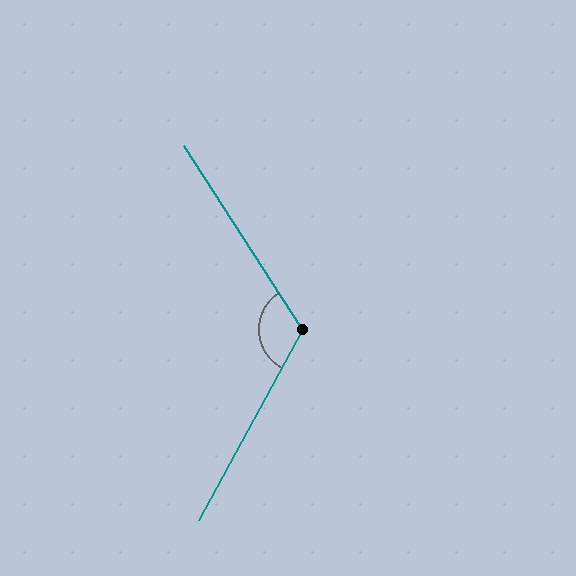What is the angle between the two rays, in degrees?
Approximately 119 degrees.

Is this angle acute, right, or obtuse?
It is obtuse.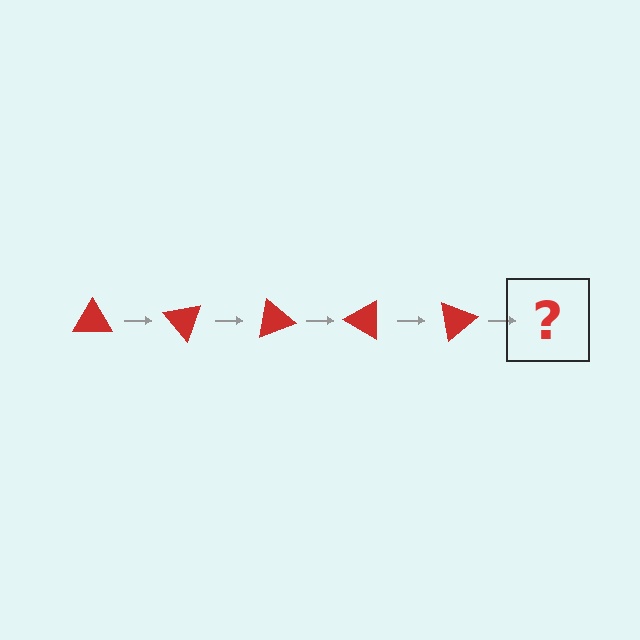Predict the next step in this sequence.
The next step is a red triangle rotated 250 degrees.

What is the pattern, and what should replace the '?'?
The pattern is that the triangle rotates 50 degrees each step. The '?' should be a red triangle rotated 250 degrees.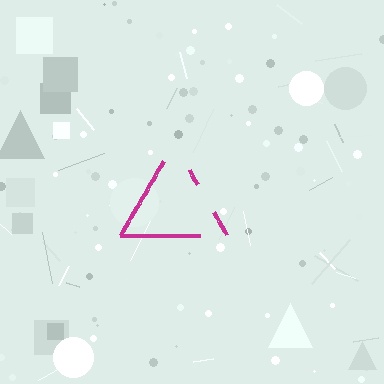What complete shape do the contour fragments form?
The contour fragments form a triangle.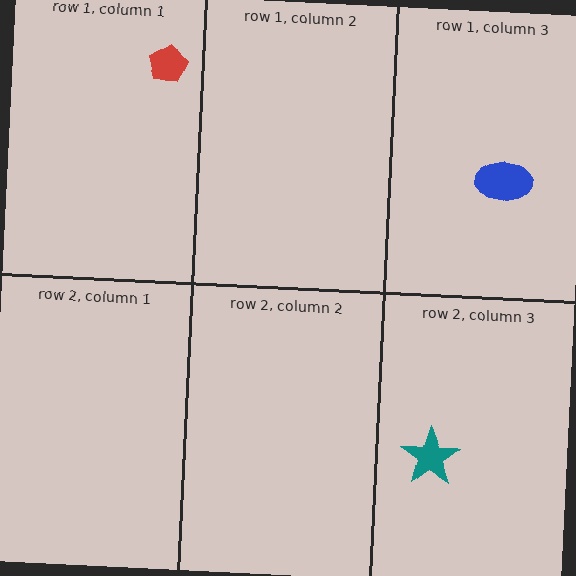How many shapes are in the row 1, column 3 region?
1.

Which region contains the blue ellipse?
The row 1, column 3 region.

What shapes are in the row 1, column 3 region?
The blue ellipse.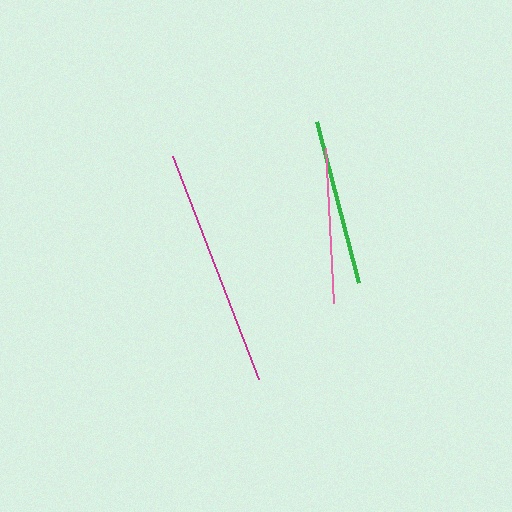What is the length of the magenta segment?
The magenta segment is approximately 239 pixels long.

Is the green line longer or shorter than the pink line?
The green line is longer than the pink line.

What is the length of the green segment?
The green segment is approximately 166 pixels long.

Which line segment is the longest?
The magenta line is the longest at approximately 239 pixels.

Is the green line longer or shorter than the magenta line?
The magenta line is longer than the green line.